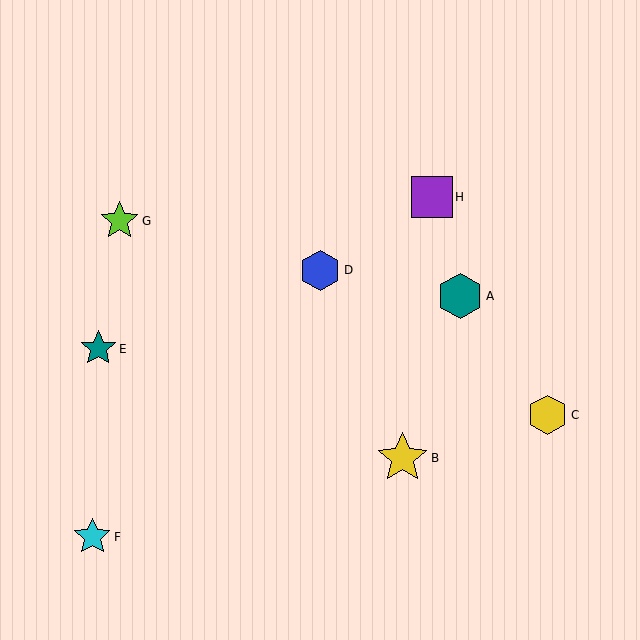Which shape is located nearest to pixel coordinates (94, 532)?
The cyan star (labeled F) at (92, 537) is nearest to that location.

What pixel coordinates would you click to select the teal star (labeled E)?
Click at (98, 349) to select the teal star E.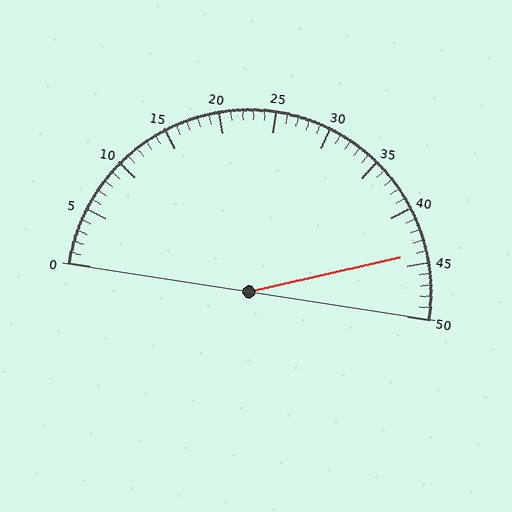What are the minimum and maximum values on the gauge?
The gauge ranges from 0 to 50.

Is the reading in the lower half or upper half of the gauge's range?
The reading is in the upper half of the range (0 to 50).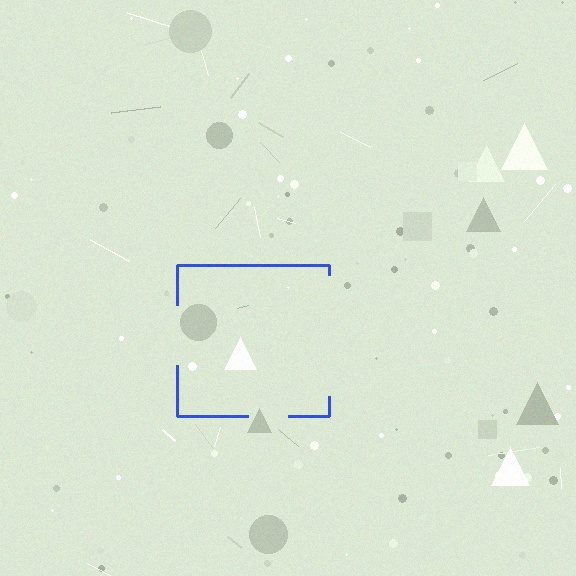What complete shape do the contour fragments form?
The contour fragments form a square.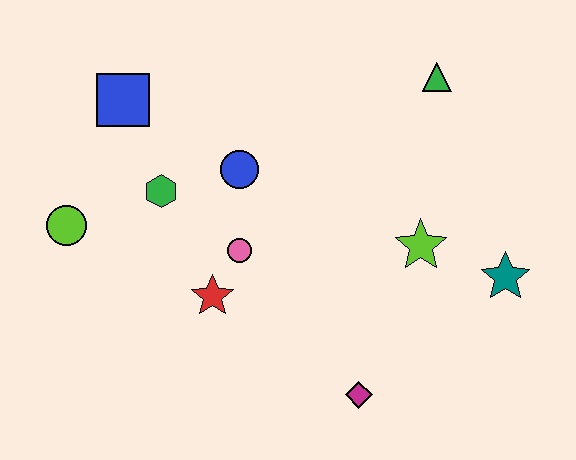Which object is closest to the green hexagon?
The blue circle is closest to the green hexagon.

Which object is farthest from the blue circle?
The teal star is farthest from the blue circle.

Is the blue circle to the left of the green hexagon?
No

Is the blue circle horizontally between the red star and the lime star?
Yes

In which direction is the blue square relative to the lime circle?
The blue square is above the lime circle.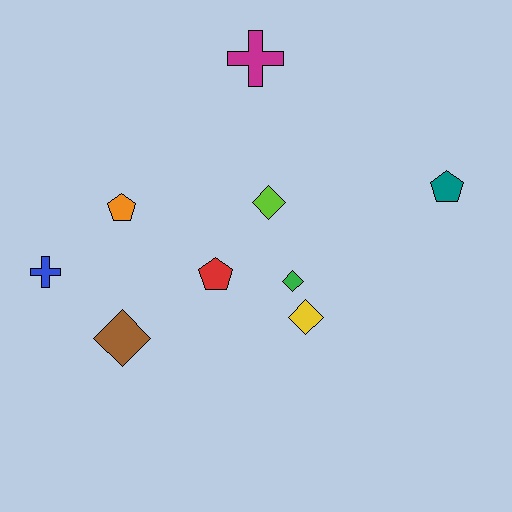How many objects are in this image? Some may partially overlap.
There are 9 objects.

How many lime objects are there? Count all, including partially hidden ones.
There is 1 lime object.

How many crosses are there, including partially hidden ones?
There are 2 crosses.